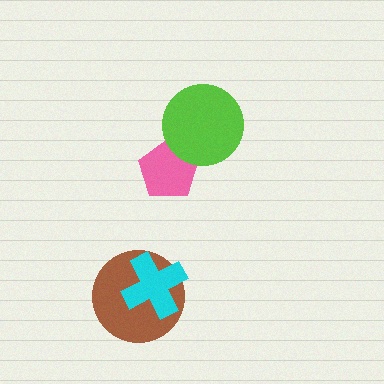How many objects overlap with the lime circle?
1 object overlaps with the lime circle.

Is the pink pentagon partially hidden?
Yes, it is partially covered by another shape.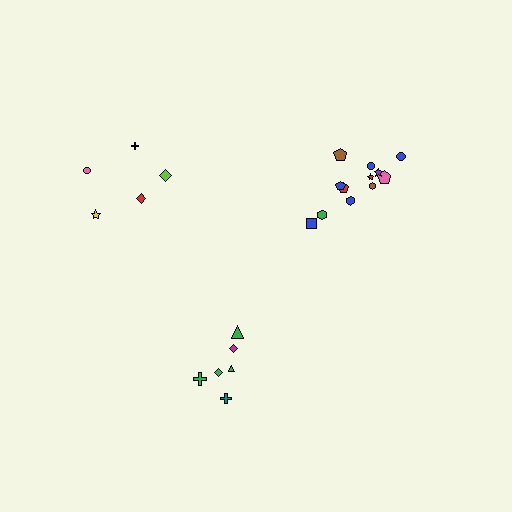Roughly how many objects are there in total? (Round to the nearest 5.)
Roughly 25 objects in total.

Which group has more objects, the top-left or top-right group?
The top-right group.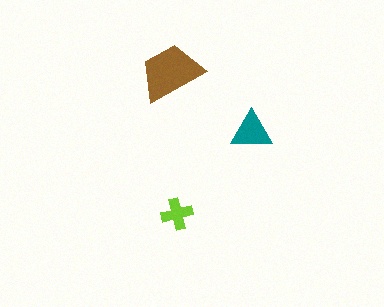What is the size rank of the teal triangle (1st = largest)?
2nd.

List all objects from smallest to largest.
The lime cross, the teal triangle, the brown trapezoid.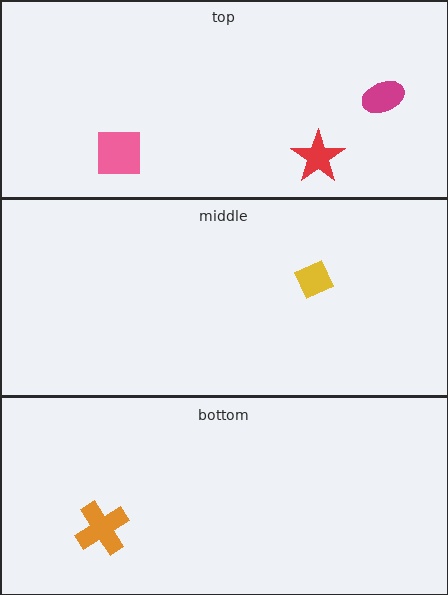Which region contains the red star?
The top region.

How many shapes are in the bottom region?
1.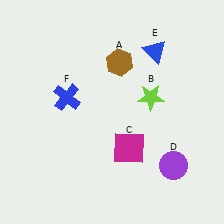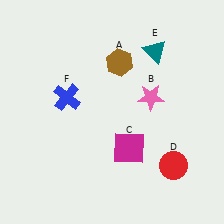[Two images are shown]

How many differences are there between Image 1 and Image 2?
There are 3 differences between the two images.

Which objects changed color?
B changed from lime to pink. D changed from purple to red. E changed from blue to teal.